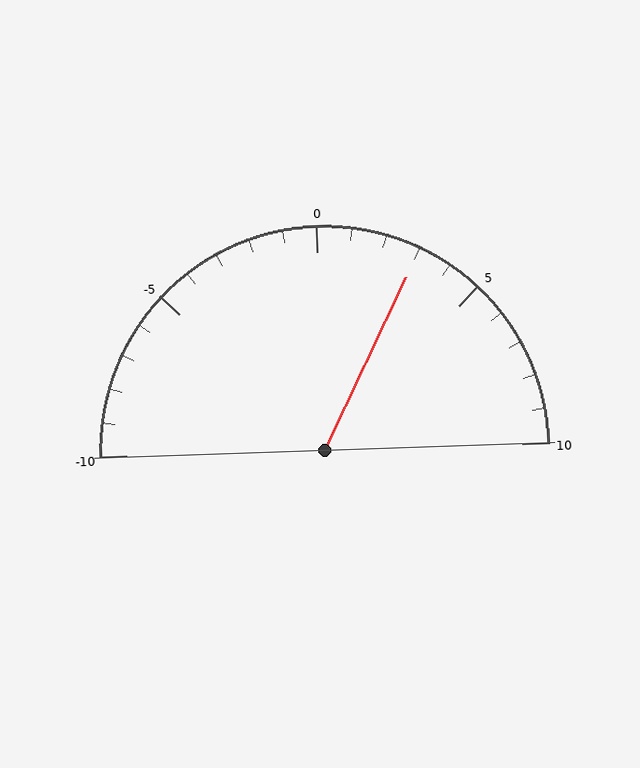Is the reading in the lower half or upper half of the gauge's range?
The reading is in the upper half of the range (-10 to 10).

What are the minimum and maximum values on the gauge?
The gauge ranges from -10 to 10.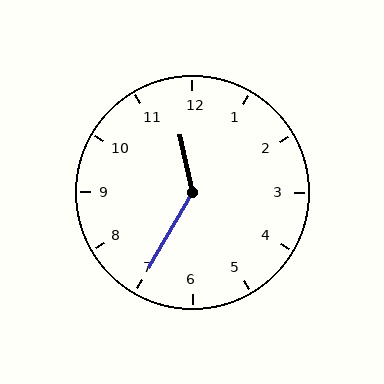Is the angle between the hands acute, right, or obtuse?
It is obtuse.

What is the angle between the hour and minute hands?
Approximately 138 degrees.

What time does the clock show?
11:35.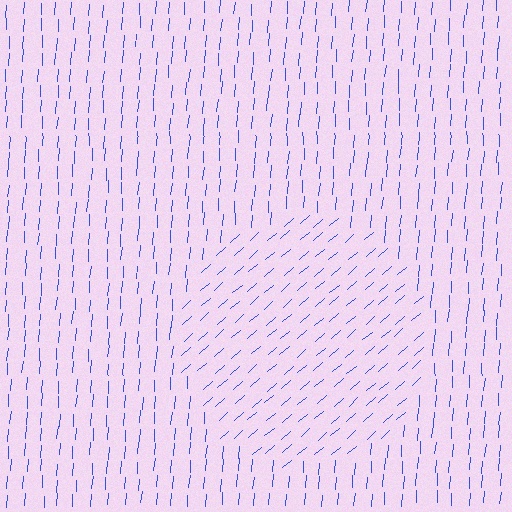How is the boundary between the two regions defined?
The boundary is defined purely by a change in line orientation (approximately 45 degrees difference). All lines are the same color and thickness.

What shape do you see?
I see a circle.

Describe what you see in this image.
The image is filled with small blue line segments. A circle region in the image has lines oriented differently from the surrounding lines, creating a visible texture boundary.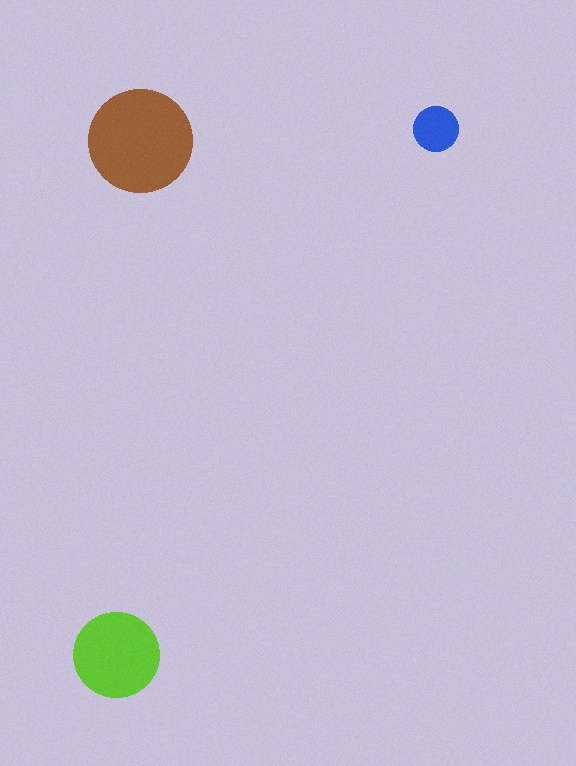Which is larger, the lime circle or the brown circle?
The brown one.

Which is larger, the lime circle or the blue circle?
The lime one.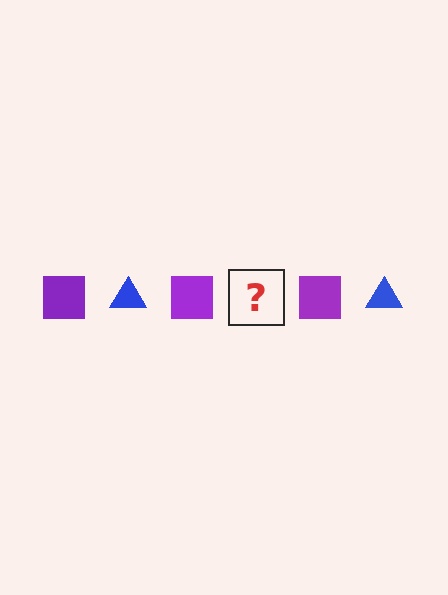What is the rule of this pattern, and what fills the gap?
The rule is that the pattern alternates between purple square and blue triangle. The gap should be filled with a blue triangle.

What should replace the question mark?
The question mark should be replaced with a blue triangle.